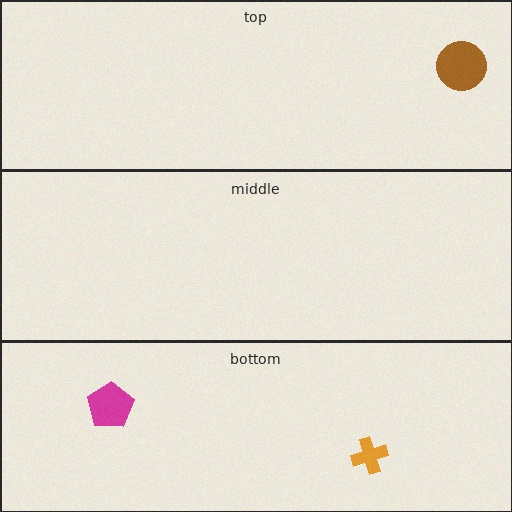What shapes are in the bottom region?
The orange cross, the magenta pentagon.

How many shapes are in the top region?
1.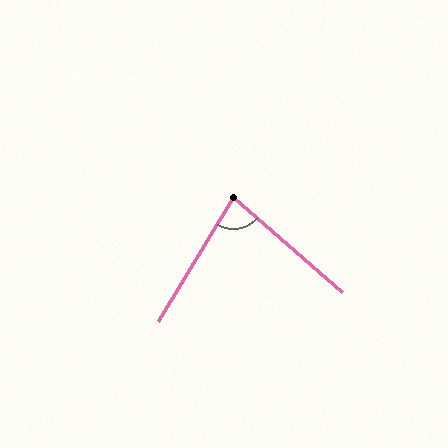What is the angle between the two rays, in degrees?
Approximately 80 degrees.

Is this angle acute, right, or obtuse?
It is acute.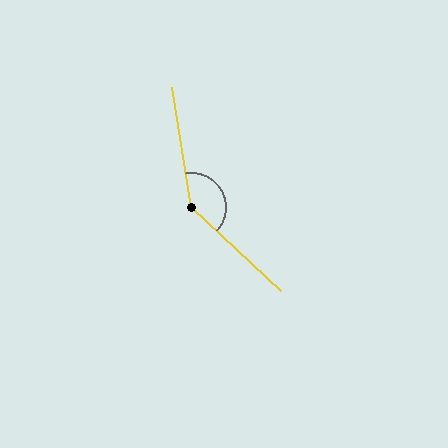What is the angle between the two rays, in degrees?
Approximately 142 degrees.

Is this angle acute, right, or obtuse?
It is obtuse.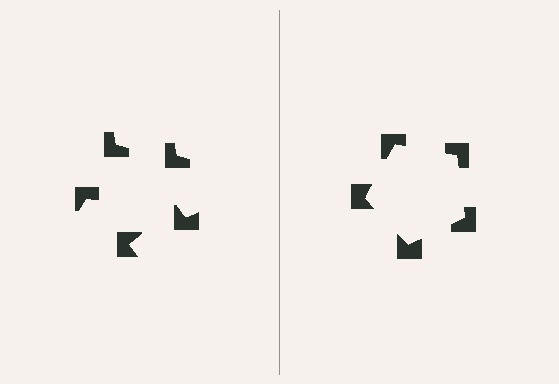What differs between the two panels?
The notched squares are positioned identically on both sides; only the wedge orientations differ. On the right they align to a pentagon; on the left they are misaligned.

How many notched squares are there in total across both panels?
10 — 5 on each side.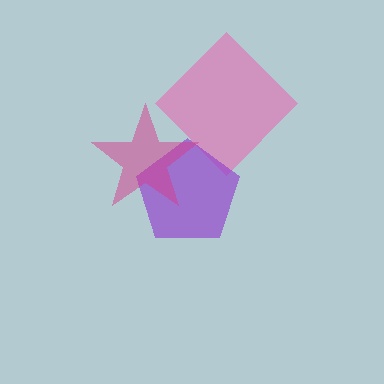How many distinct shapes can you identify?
There are 3 distinct shapes: a pink diamond, a purple pentagon, a magenta star.